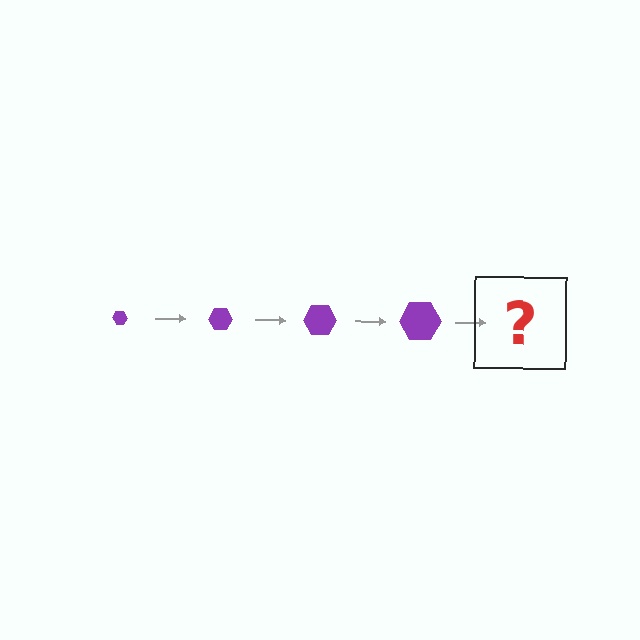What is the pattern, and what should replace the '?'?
The pattern is that the hexagon gets progressively larger each step. The '?' should be a purple hexagon, larger than the previous one.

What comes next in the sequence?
The next element should be a purple hexagon, larger than the previous one.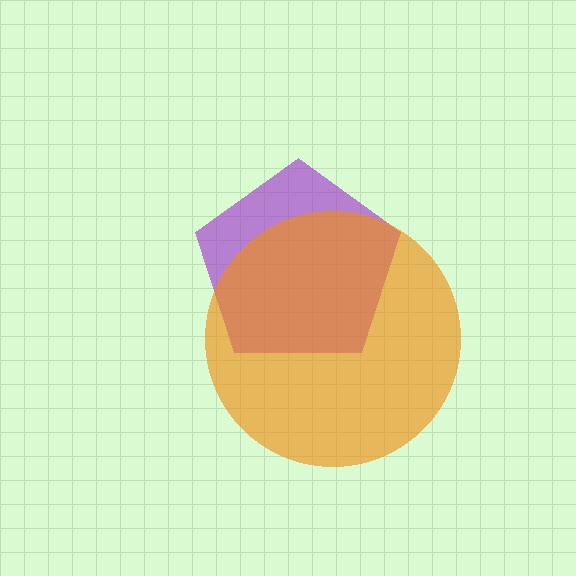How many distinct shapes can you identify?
There are 2 distinct shapes: a purple pentagon, an orange circle.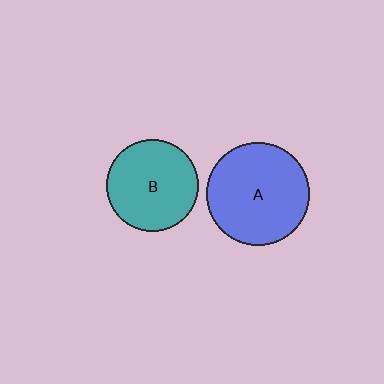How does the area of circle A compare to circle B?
Approximately 1.3 times.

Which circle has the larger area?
Circle A (blue).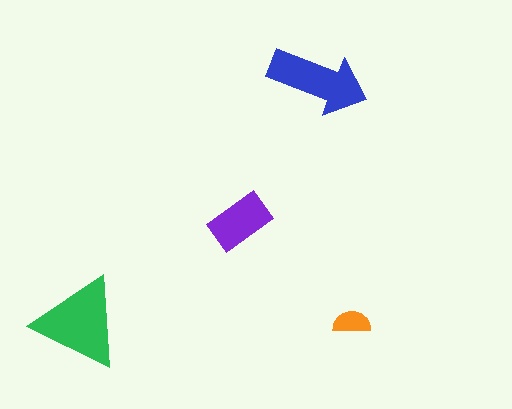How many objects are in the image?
There are 4 objects in the image.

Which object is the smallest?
The orange semicircle.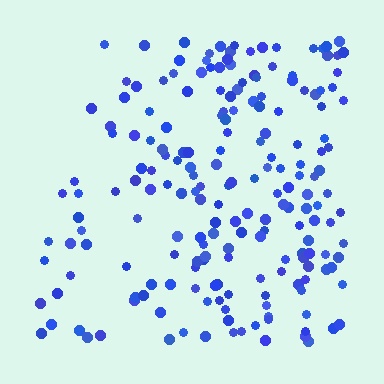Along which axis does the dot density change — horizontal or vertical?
Horizontal.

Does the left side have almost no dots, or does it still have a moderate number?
Still a moderate number, just noticeably fewer than the right.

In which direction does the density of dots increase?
From left to right, with the right side densest.